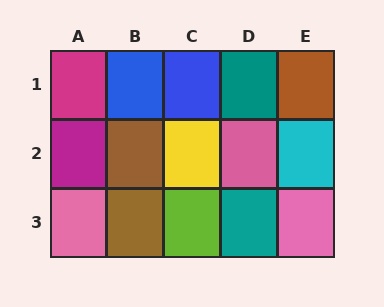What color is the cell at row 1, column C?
Blue.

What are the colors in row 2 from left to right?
Magenta, brown, yellow, pink, cyan.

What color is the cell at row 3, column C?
Lime.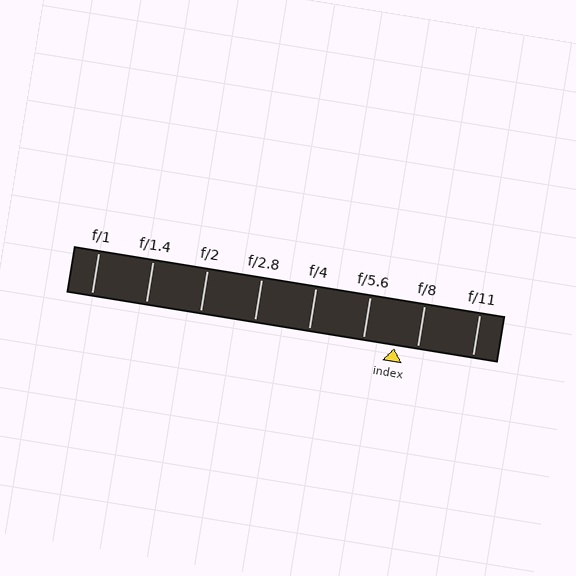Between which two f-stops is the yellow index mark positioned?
The index mark is between f/5.6 and f/8.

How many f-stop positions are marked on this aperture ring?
There are 8 f-stop positions marked.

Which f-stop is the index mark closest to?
The index mark is closest to f/8.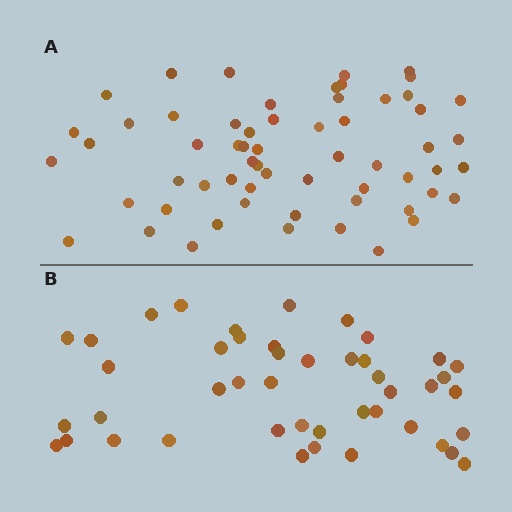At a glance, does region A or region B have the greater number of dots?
Region A (the top region) has more dots.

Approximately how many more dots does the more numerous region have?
Region A has approximately 15 more dots than region B.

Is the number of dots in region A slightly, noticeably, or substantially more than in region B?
Region A has noticeably more, but not dramatically so. The ratio is roughly 1.3 to 1.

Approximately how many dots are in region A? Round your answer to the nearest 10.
About 60 dots.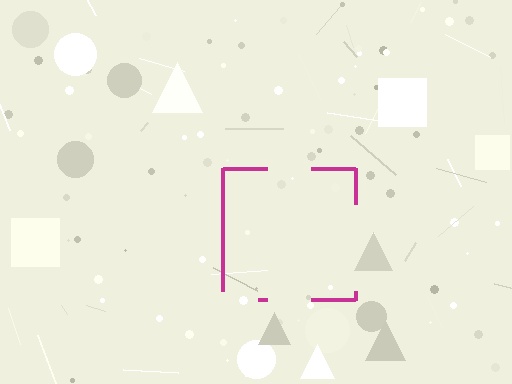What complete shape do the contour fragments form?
The contour fragments form a square.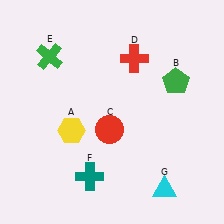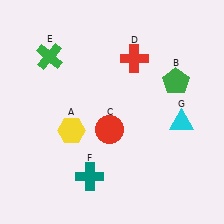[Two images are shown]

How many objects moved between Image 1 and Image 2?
1 object moved between the two images.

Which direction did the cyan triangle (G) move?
The cyan triangle (G) moved up.